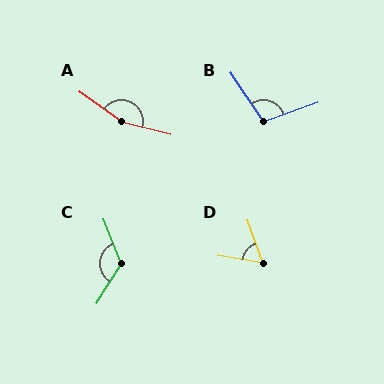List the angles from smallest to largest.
D (60°), B (105°), C (126°), A (158°).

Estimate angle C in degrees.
Approximately 126 degrees.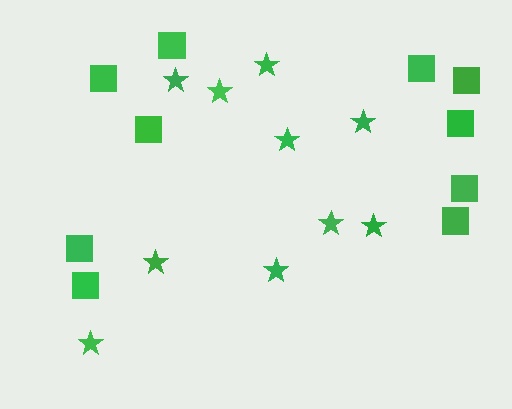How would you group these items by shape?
There are 2 groups: one group of stars (10) and one group of squares (10).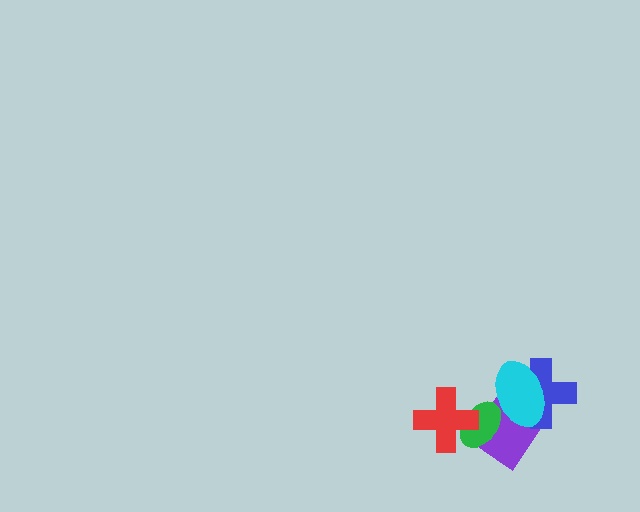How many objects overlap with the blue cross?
2 objects overlap with the blue cross.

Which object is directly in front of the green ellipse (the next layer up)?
The red cross is directly in front of the green ellipse.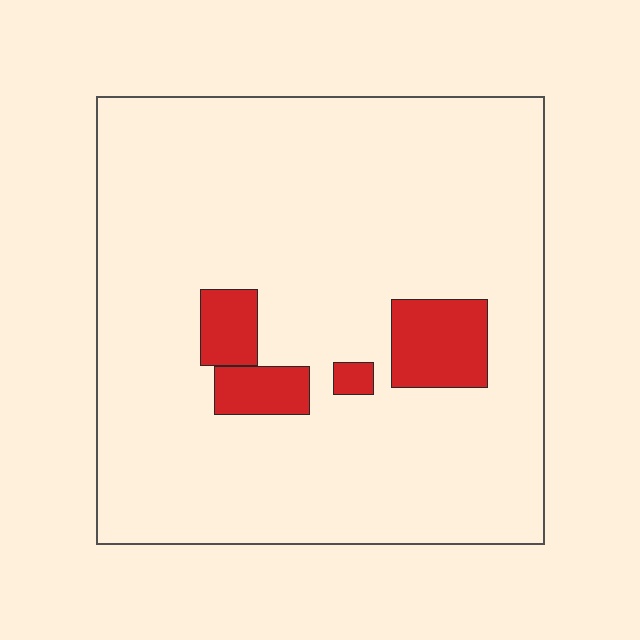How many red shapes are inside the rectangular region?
4.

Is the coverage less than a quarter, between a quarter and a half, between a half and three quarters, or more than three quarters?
Less than a quarter.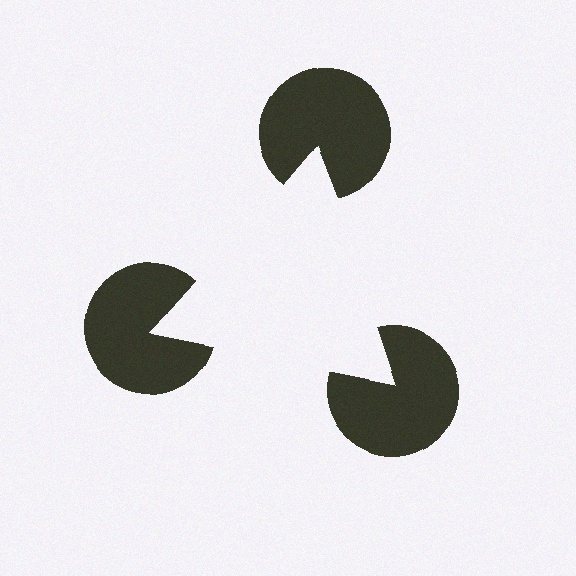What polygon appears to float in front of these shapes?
An illusory triangle — its edges are inferred from the aligned wedge cuts in the pac-man discs, not physically drawn.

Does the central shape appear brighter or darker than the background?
It typically appears slightly brighter than the background, even though no actual brightness change is drawn.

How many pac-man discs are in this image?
There are 3 — one at each vertex of the illusory triangle.